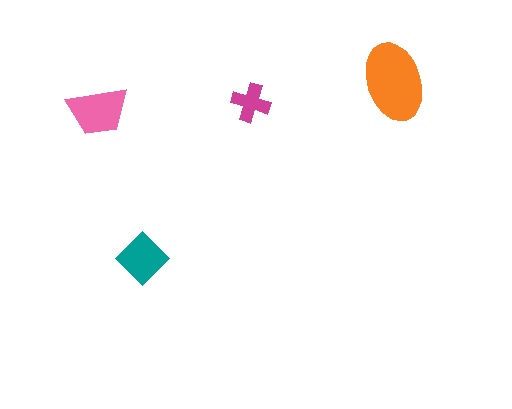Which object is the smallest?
The magenta cross.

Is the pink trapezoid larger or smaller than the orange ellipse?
Smaller.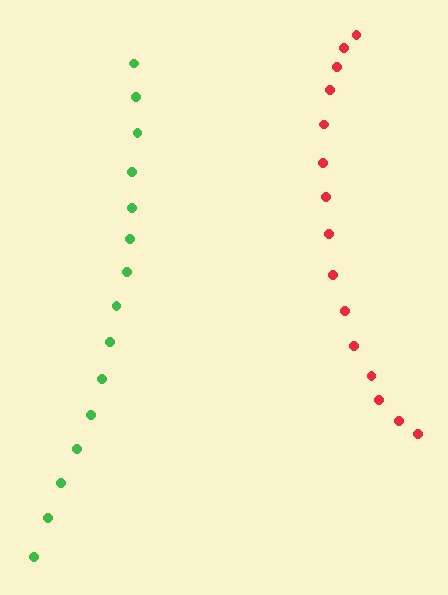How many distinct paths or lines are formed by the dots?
There are 2 distinct paths.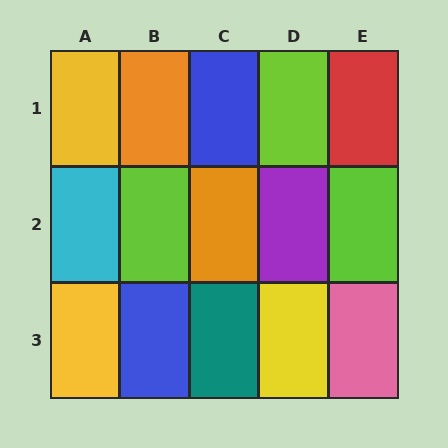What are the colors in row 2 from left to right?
Cyan, lime, orange, purple, lime.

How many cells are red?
1 cell is red.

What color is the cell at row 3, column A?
Yellow.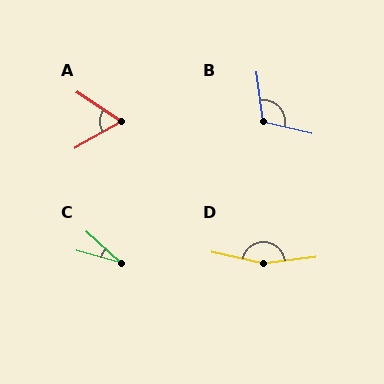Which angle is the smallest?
C, at approximately 27 degrees.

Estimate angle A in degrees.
Approximately 63 degrees.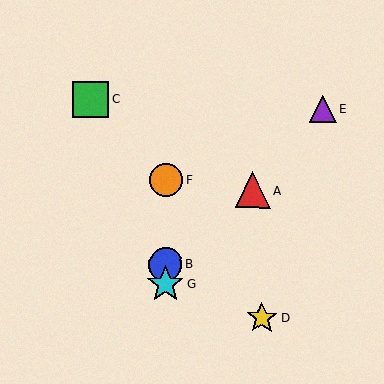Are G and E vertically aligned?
No, G is at x≈165 and E is at x≈322.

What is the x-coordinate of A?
Object A is at x≈253.